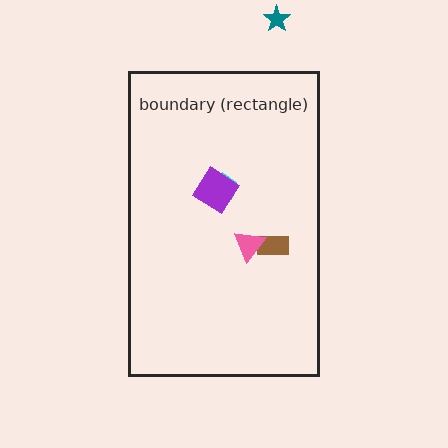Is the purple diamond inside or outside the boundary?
Inside.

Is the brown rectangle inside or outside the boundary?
Inside.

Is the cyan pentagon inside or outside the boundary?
Inside.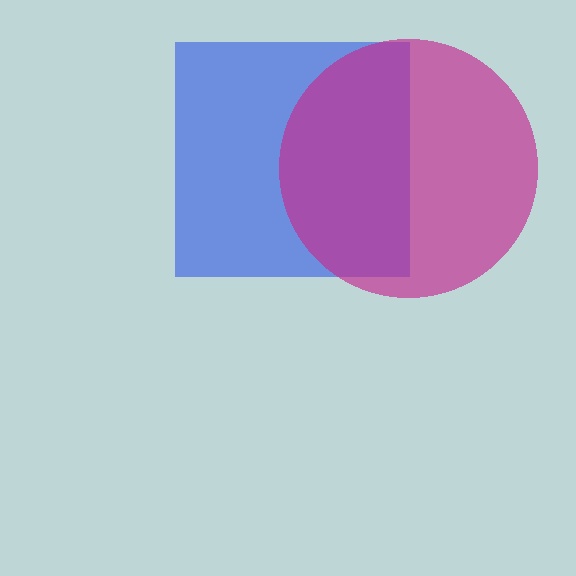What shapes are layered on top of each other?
The layered shapes are: a blue square, a magenta circle.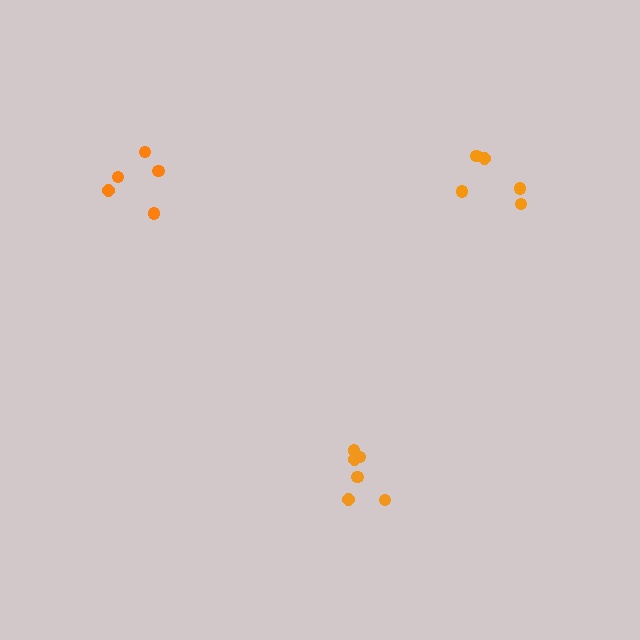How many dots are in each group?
Group 1: 5 dots, Group 2: 6 dots, Group 3: 5 dots (16 total).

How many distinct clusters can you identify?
There are 3 distinct clusters.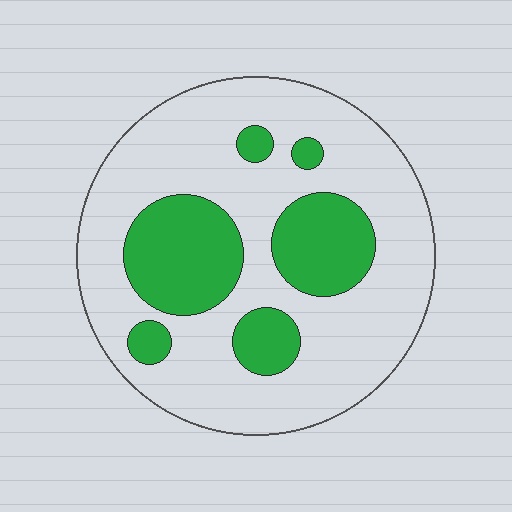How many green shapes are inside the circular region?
6.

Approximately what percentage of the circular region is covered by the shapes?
Approximately 25%.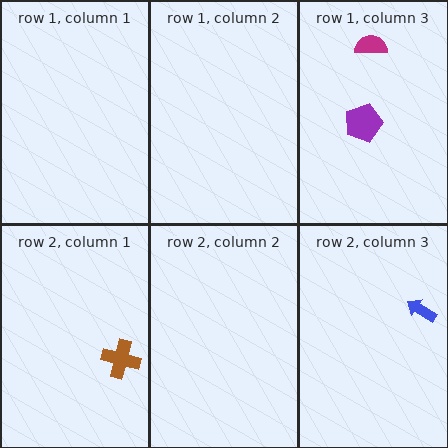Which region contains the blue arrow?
The row 2, column 3 region.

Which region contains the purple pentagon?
The row 1, column 3 region.